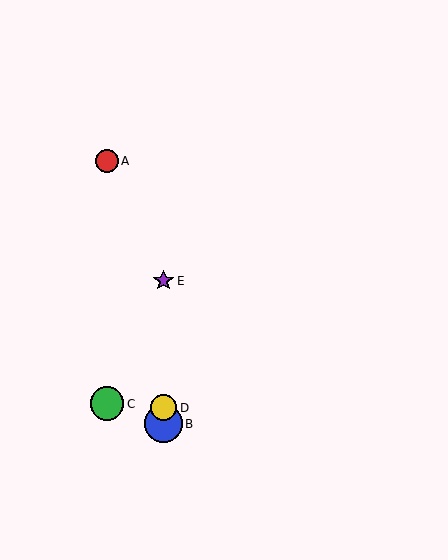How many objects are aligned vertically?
3 objects (B, D, E) are aligned vertically.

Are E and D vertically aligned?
Yes, both are at x≈163.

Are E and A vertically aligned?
No, E is at x≈163 and A is at x≈107.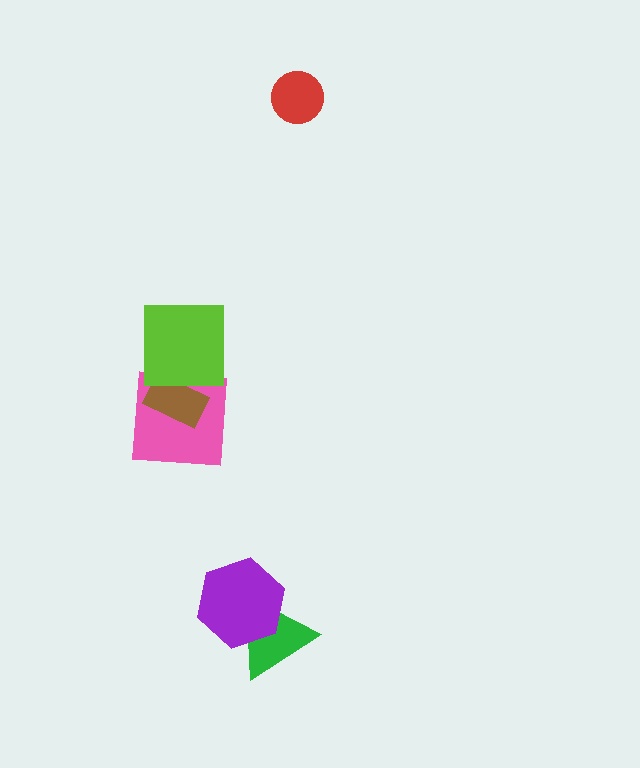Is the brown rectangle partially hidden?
Yes, it is partially covered by another shape.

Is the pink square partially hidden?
Yes, it is partially covered by another shape.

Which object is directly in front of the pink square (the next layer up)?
The brown rectangle is directly in front of the pink square.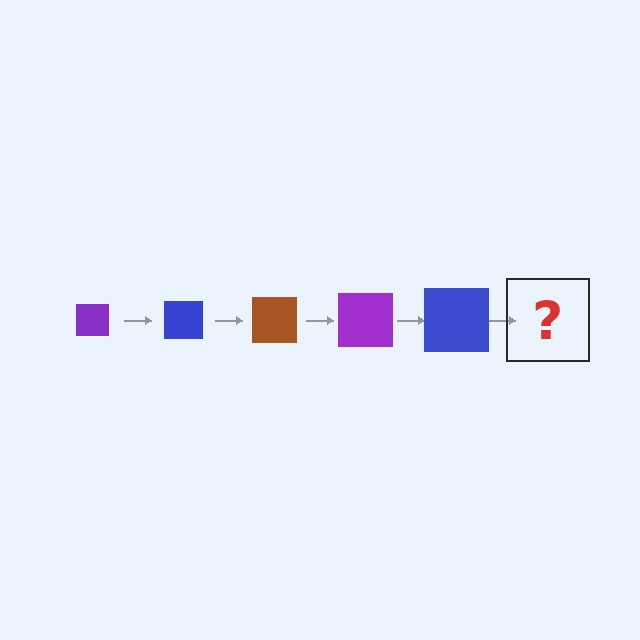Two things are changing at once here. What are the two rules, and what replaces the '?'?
The two rules are that the square grows larger each step and the color cycles through purple, blue, and brown. The '?' should be a brown square, larger than the previous one.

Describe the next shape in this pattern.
It should be a brown square, larger than the previous one.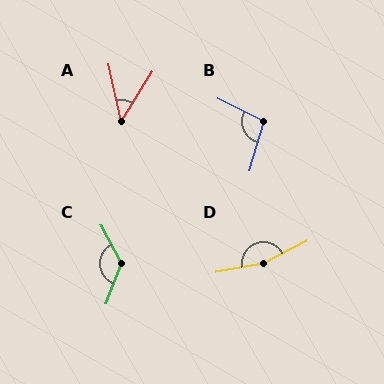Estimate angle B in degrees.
Approximately 100 degrees.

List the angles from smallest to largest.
A (44°), B (100°), C (131°), D (163°).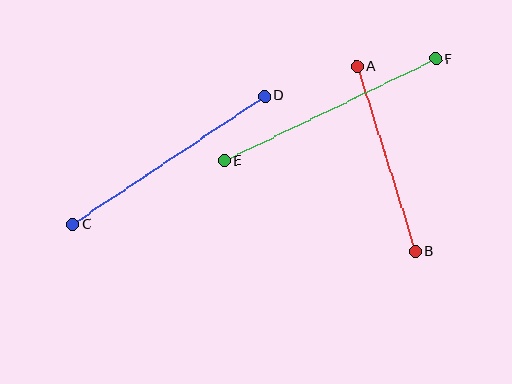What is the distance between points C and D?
The distance is approximately 231 pixels.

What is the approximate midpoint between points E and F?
The midpoint is at approximately (330, 110) pixels.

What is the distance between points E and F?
The distance is approximately 235 pixels.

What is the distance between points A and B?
The distance is approximately 194 pixels.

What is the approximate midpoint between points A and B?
The midpoint is at approximately (386, 159) pixels.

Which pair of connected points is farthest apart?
Points E and F are farthest apart.